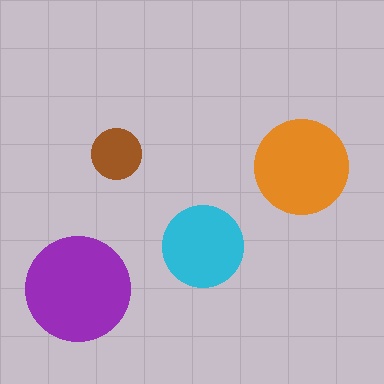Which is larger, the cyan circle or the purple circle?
The purple one.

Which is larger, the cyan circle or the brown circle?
The cyan one.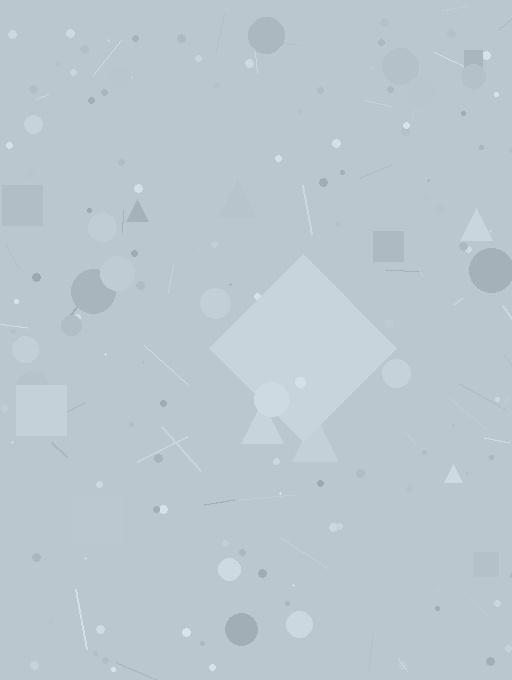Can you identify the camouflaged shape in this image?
The camouflaged shape is a diamond.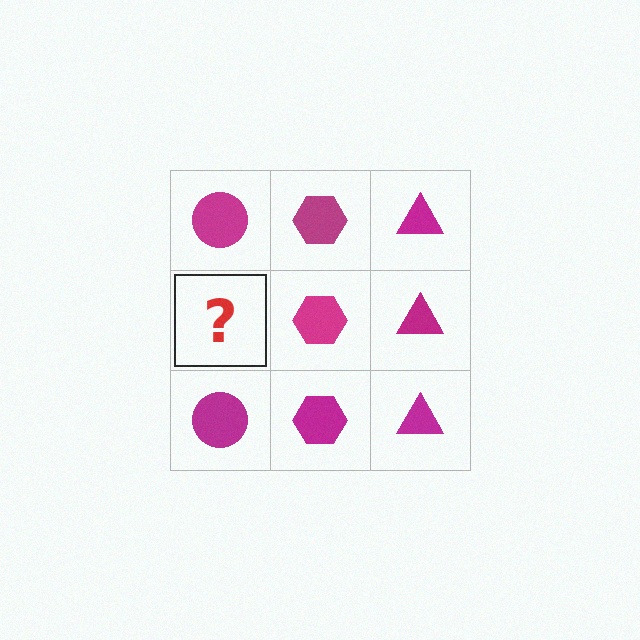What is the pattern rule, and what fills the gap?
The rule is that each column has a consistent shape. The gap should be filled with a magenta circle.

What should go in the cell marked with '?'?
The missing cell should contain a magenta circle.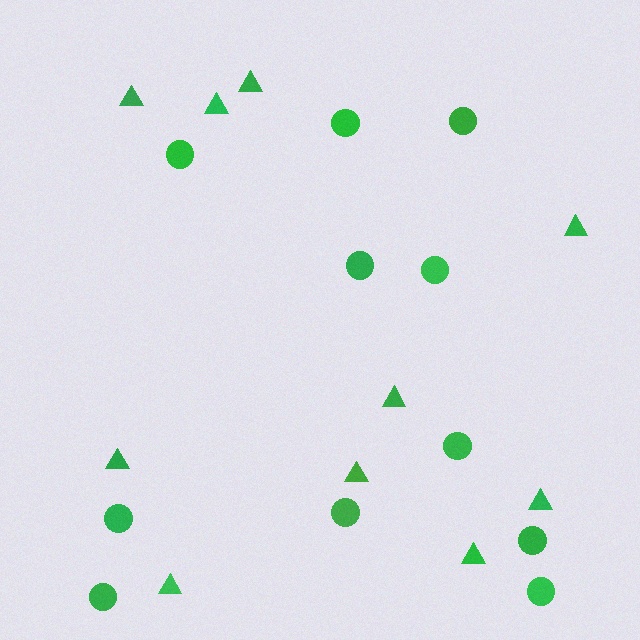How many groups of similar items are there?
There are 2 groups: one group of circles (11) and one group of triangles (10).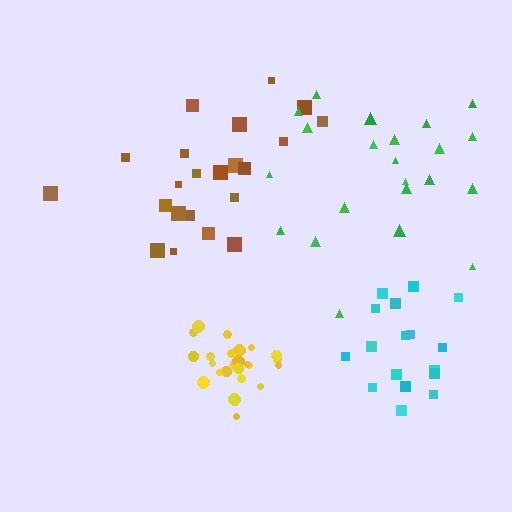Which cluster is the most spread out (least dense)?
Brown.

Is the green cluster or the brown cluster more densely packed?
Green.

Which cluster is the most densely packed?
Yellow.